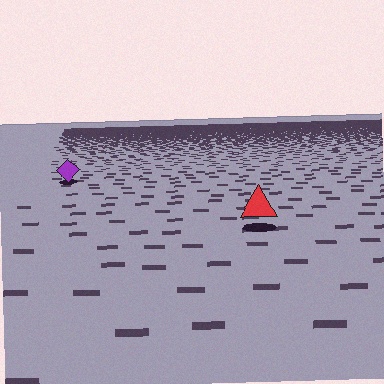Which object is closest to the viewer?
The red triangle is closest. The texture marks near it are larger and more spread out.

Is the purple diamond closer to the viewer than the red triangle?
No. The red triangle is closer — you can tell from the texture gradient: the ground texture is coarser near it.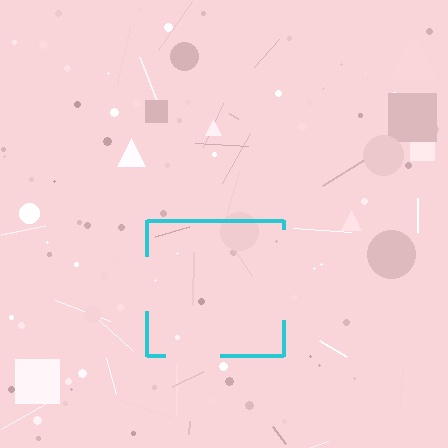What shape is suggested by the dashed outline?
The dashed outline suggests a square.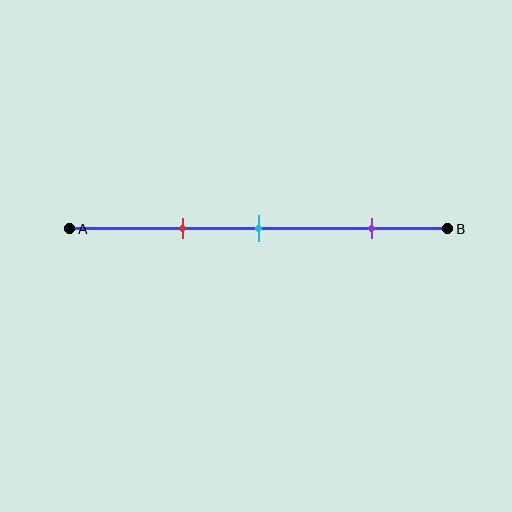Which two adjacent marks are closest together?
The red and cyan marks are the closest adjacent pair.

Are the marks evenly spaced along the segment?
No, the marks are not evenly spaced.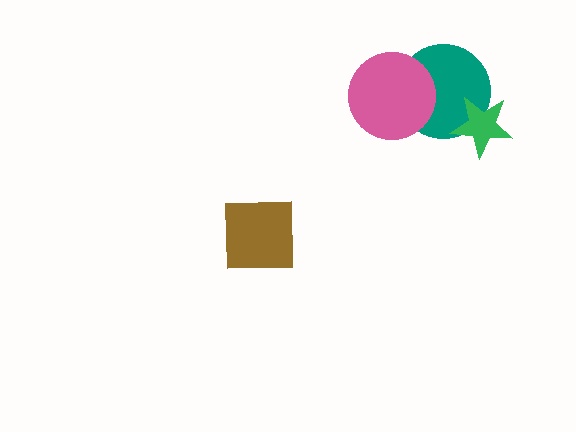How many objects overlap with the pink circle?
1 object overlaps with the pink circle.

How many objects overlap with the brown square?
0 objects overlap with the brown square.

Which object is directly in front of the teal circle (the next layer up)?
The green star is directly in front of the teal circle.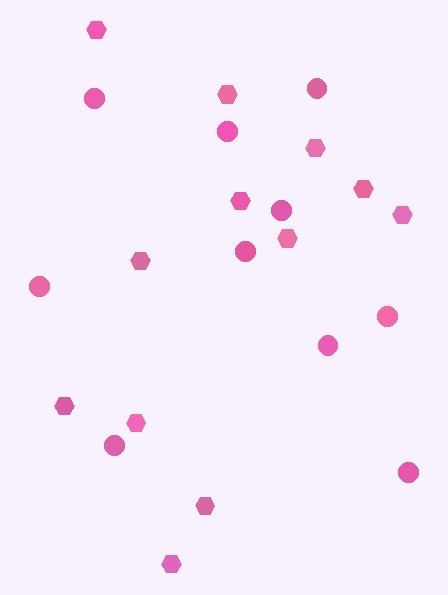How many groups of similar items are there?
There are 2 groups: one group of hexagons (12) and one group of circles (10).